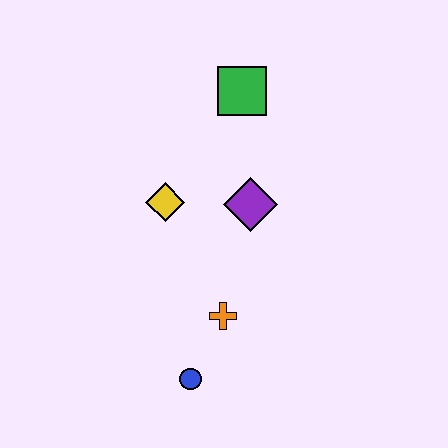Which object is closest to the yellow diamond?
The purple diamond is closest to the yellow diamond.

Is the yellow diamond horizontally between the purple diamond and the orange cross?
No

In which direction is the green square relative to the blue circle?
The green square is above the blue circle.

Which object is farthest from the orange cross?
The green square is farthest from the orange cross.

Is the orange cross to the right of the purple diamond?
No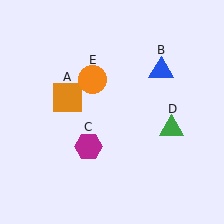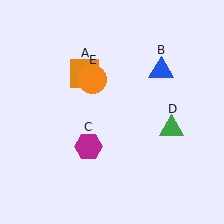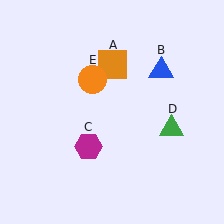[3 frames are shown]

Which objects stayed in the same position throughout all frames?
Blue triangle (object B) and magenta hexagon (object C) and green triangle (object D) and orange circle (object E) remained stationary.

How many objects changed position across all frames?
1 object changed position: orange square (object A).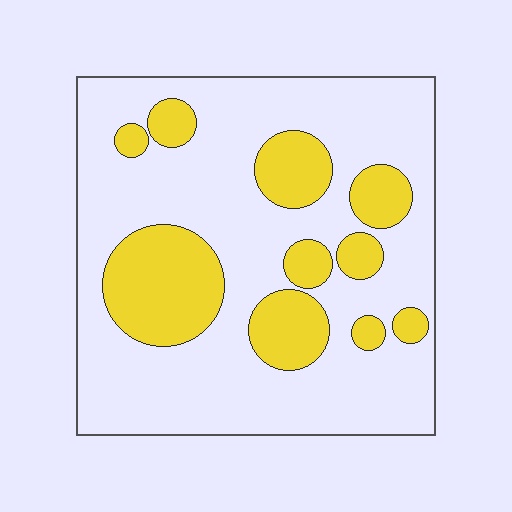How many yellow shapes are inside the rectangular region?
10.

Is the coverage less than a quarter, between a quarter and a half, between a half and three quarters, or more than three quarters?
Between a quarter and a half.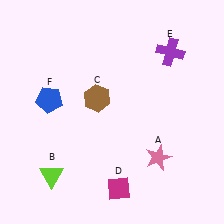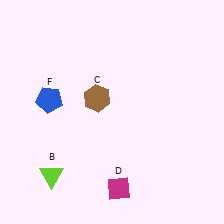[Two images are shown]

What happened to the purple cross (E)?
The purple cross (E) was removed in Image 2. It was in the top-right area of Image 1.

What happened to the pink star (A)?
The pink star (A) was removed in Image 2. It was in the bottom-right area of Image 1.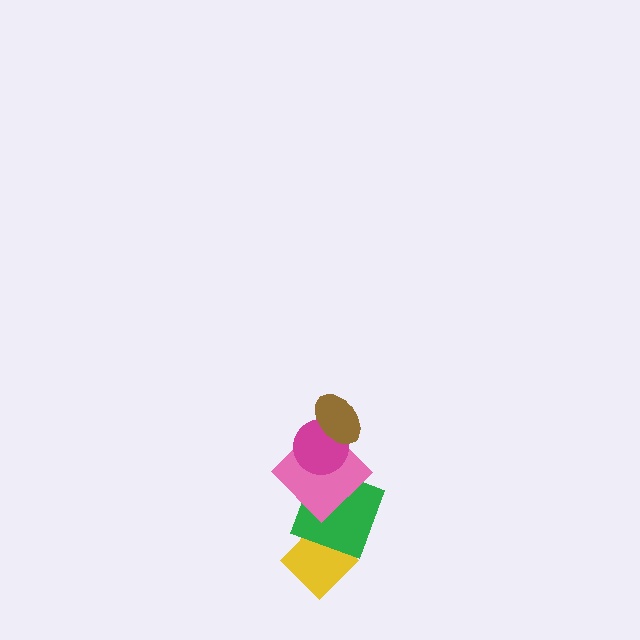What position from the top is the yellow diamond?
The yellow diamond is 5th from the top.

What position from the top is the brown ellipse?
The brown ellipse is 1st from the top.